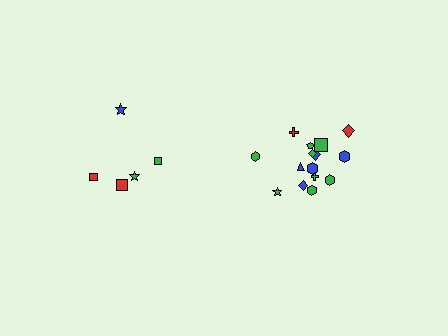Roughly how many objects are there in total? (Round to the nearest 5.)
Roughly 20 objects in total.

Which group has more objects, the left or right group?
The right group.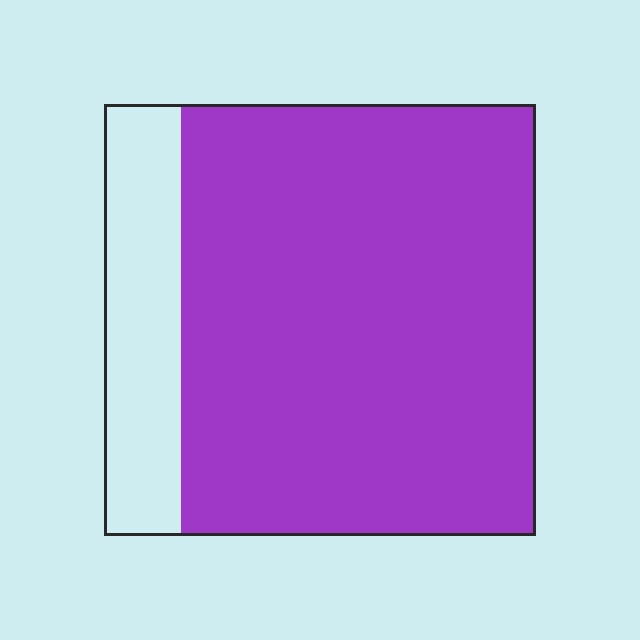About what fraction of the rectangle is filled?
About five sixths (5/6).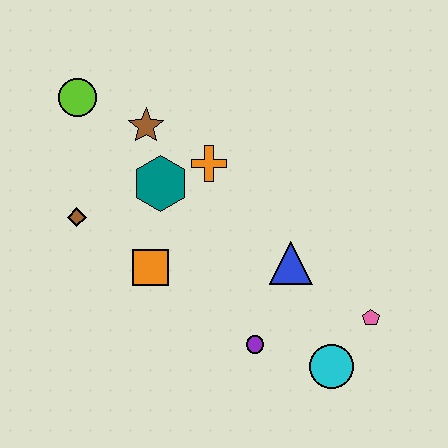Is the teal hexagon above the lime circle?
No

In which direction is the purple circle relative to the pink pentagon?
The purple circle is to the left of the pink pentagon.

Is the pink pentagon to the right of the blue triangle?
Yes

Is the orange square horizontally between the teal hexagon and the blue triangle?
No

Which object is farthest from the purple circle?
The lime circle is farthest from the purple circle.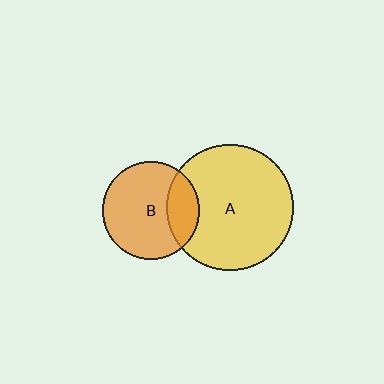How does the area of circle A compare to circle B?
Approximately 1.7 times.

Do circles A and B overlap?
Yes.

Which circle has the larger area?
Circle A (yellow).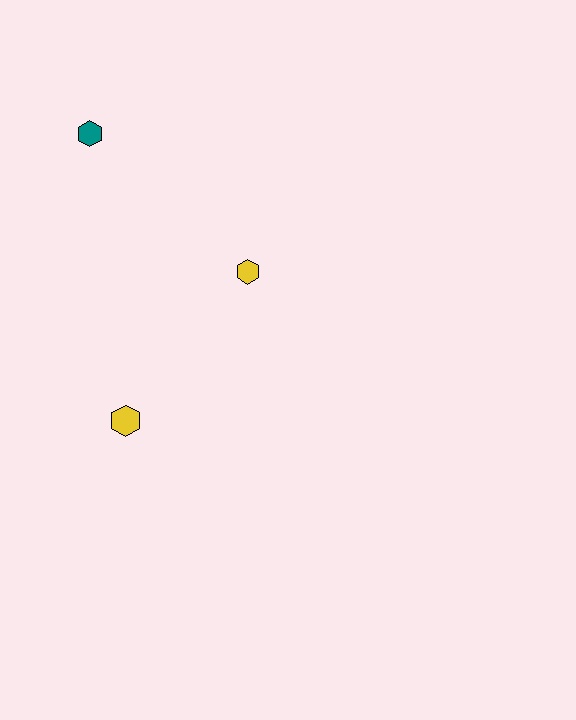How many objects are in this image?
There are 3 objects.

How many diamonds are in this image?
There are no diamonds.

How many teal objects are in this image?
There is 1 teal object.